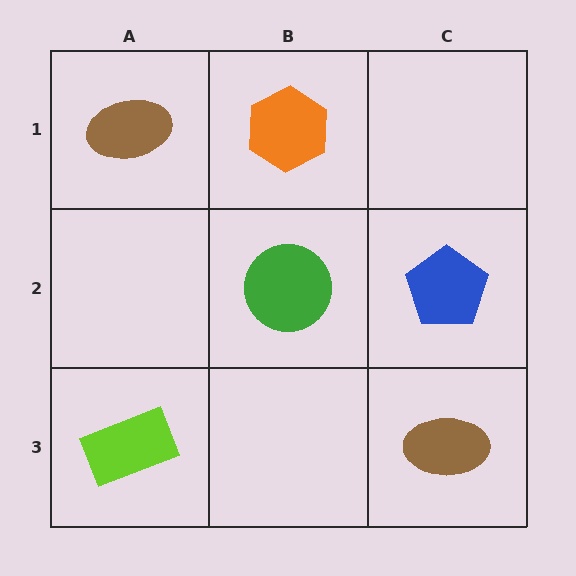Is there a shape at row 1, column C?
No, that cell is empty.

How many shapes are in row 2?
2 shapes.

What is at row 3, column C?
A brown ellipse.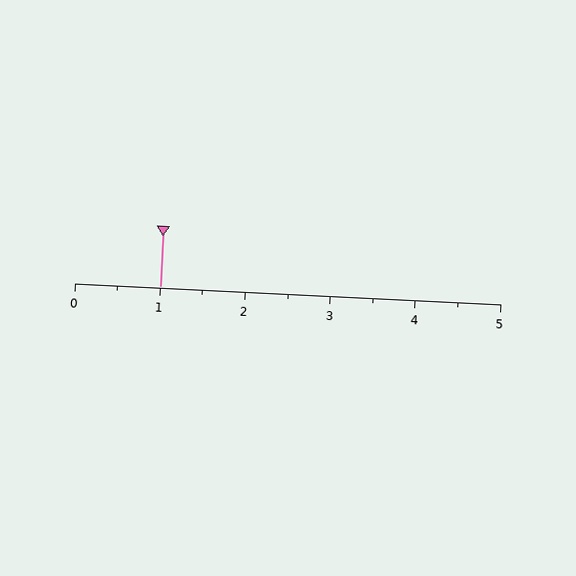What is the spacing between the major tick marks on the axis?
The major ticks are spaced 1 apart.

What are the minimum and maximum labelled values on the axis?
The axis runs from 0 to 5.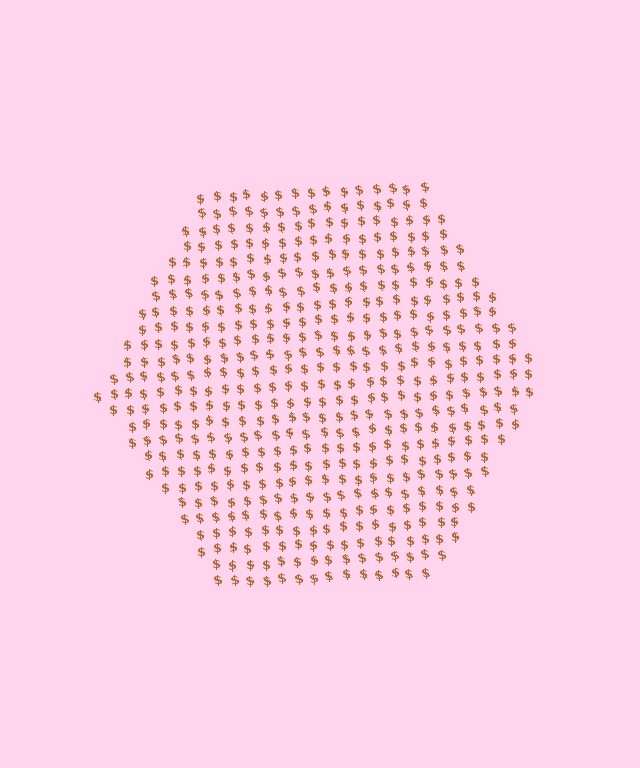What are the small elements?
The small elements are dollar signs.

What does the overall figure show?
The overall figure shows a hexagon.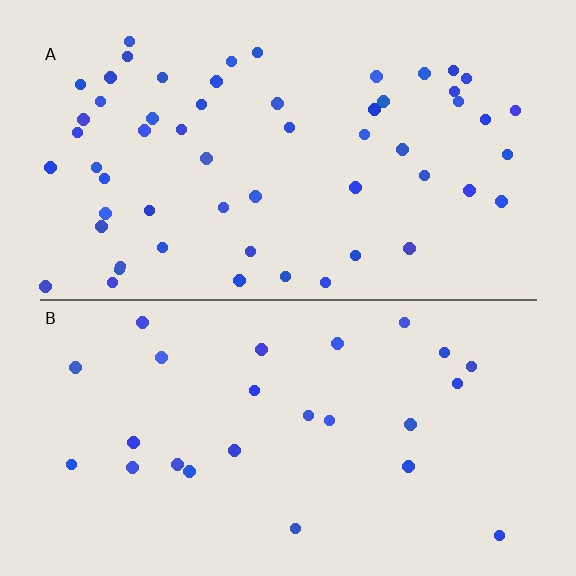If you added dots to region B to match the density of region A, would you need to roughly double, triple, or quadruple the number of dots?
Approximately double.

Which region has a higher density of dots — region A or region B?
A (the top).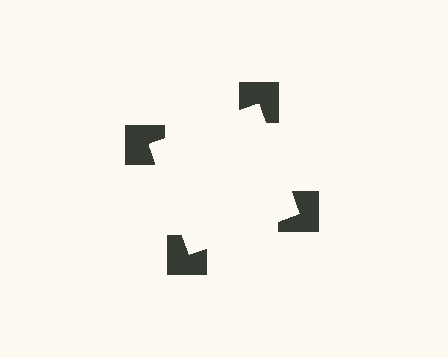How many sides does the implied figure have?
4 sides.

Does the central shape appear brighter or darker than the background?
It typically appears slightly brighter than the background, even though no actual brightness change is drawn.